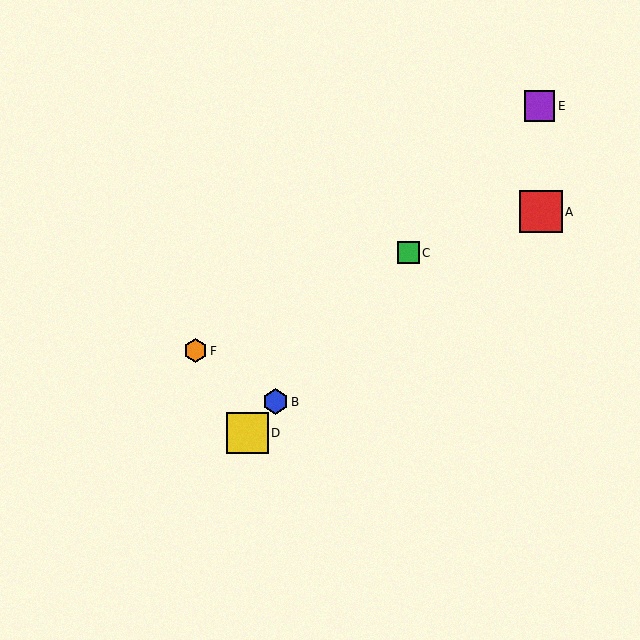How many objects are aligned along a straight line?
4 objects (B, C, D, E) are aligned along a straight line.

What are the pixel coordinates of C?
Object C is at (408, 253).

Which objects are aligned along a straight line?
Objects B, C, D, E are aligned along a straight line.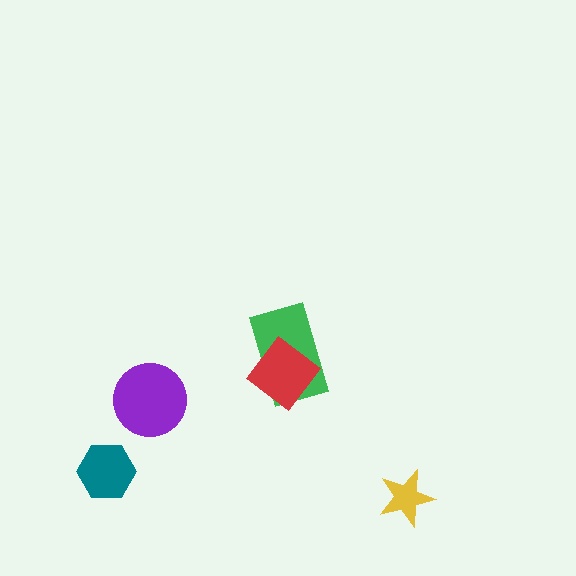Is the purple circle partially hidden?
No, no other shape covers it.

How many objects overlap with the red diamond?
1 object overlaps with the red diamond.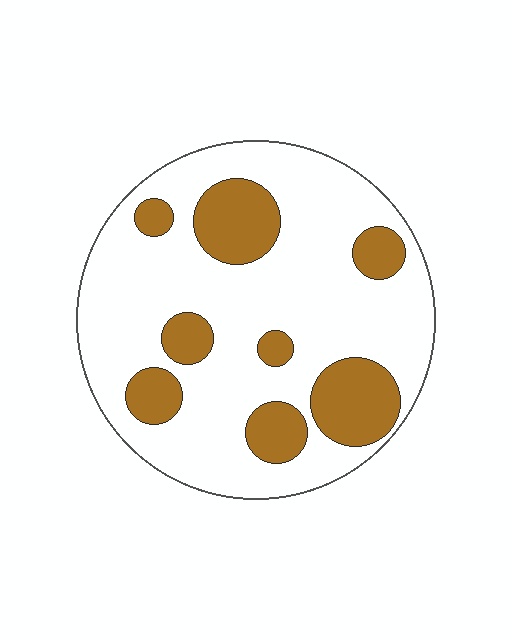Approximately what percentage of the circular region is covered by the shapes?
Approximately 25%.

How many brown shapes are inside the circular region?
8.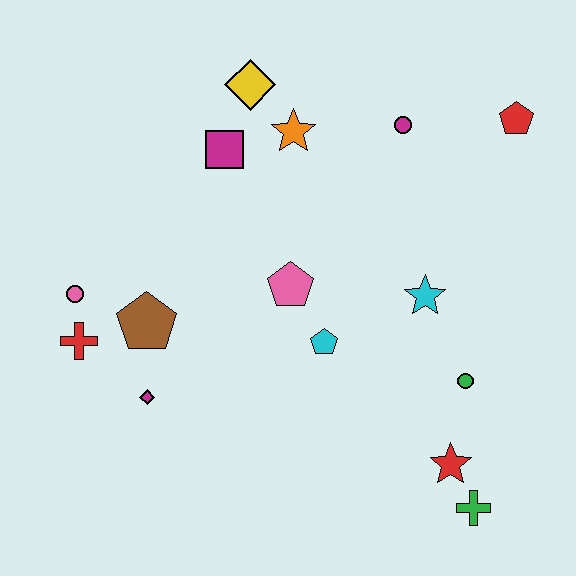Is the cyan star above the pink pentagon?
No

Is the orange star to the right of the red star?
No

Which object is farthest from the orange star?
The green cross is farthest from the orange star.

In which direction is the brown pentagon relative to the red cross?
The brown pentagon is to the right of the red cross.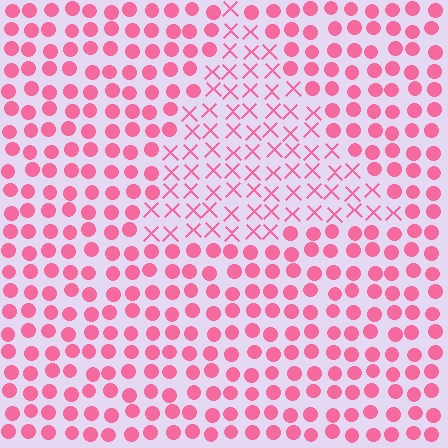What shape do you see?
I see a triangle.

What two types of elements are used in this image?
The image uses X marks inside the triangle region and circles outside it.